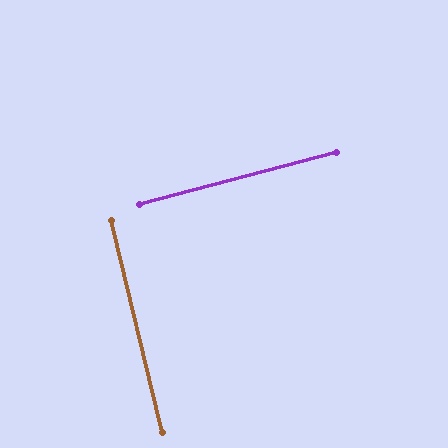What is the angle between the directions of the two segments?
Approximately 88 degrees.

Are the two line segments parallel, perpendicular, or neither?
Perpendicular — they meet at approximately 88°.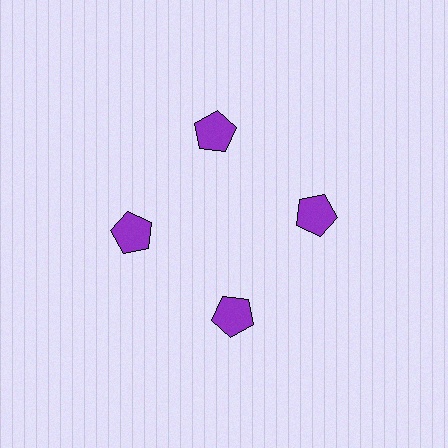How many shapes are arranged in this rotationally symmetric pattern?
There are 4 shapes, arranged in 4 groups of 1.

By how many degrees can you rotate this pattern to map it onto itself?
The pattern maps onto itself every 90 degrees of rotation.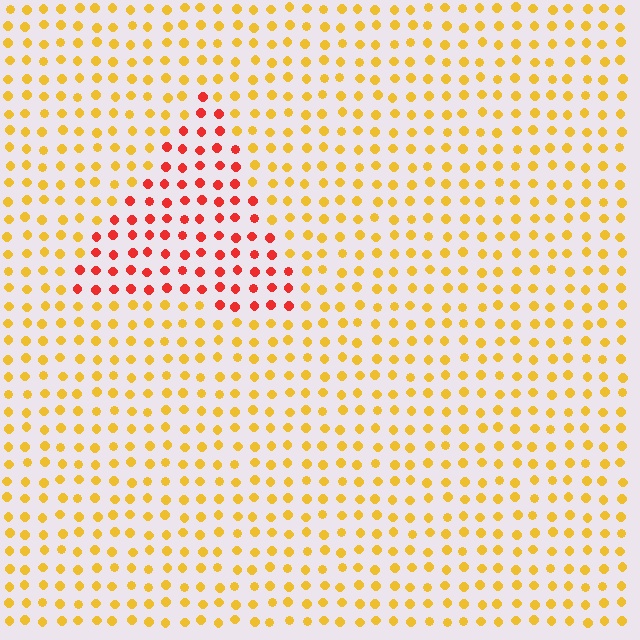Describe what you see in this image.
The image is filled with small yellow elements in a uniform arrangement. A triangle-shaped region is visible where the elements are tinted to a slightly different hue, forming a subtle color boundary.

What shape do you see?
I see a triangle.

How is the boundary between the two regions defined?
The boundary is defined purely by a slight shift in hue (about 45 degrees). Spacing, size, and orientation are identical on both sides.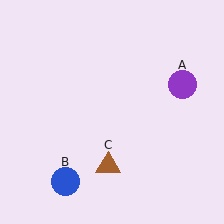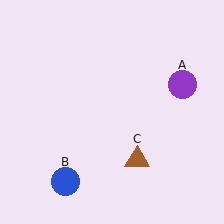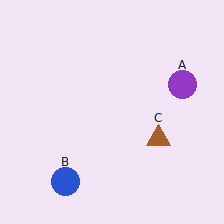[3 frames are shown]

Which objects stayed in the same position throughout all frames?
Purple circle (object A) and blue circle (object B) remained stationary.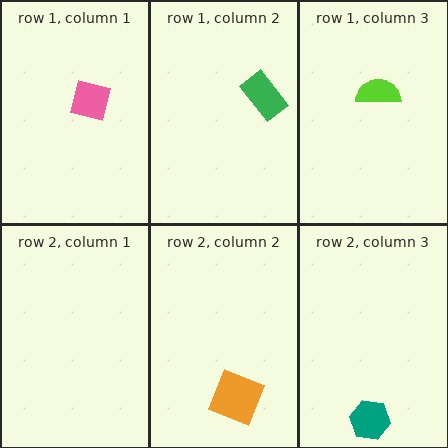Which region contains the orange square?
The row 2, column 2 region.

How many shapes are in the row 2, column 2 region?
1.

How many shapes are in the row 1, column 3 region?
1.